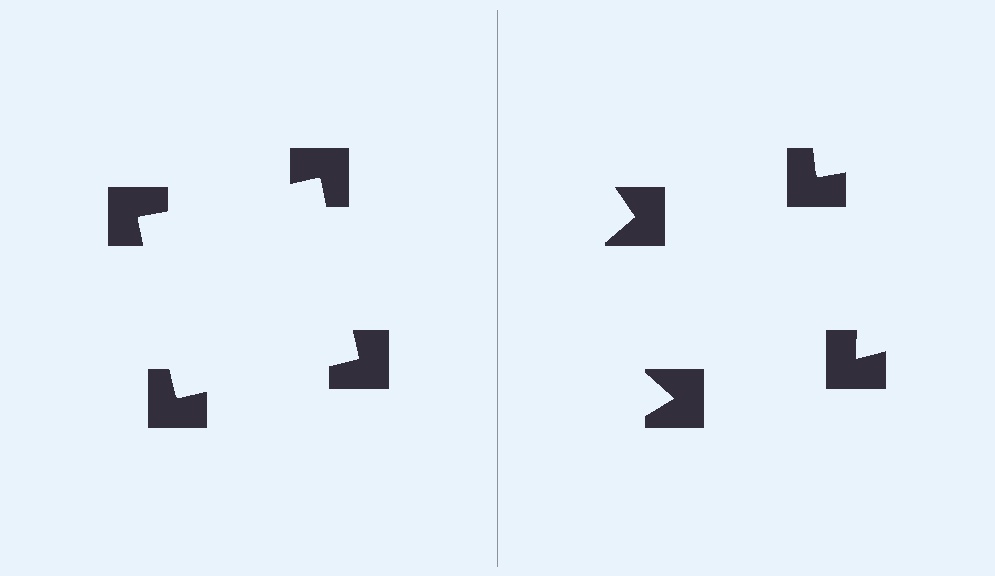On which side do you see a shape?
An illusory square appears on the left side. On the right side the wedge cuts are rotated, so no coherent shape forms.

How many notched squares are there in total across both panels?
8 — 4 on each side.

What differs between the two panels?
The notched squares are positioned identically on both sides; only the wedge orientations differ. On the left they align to a square; on the right they are misaligned.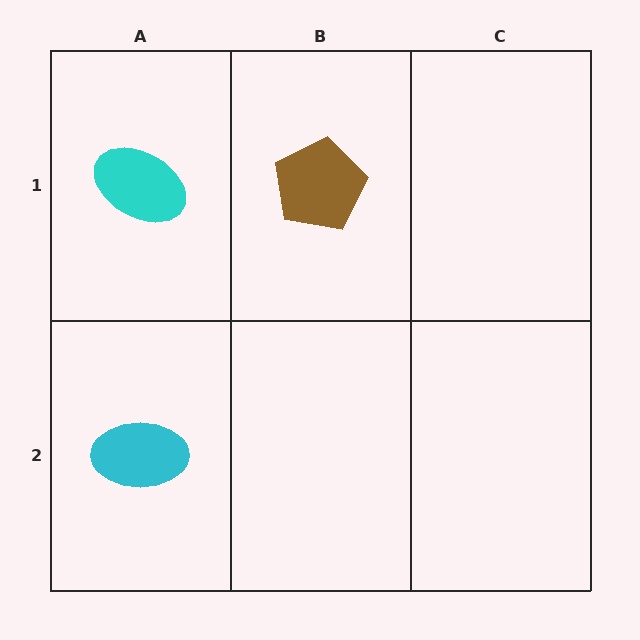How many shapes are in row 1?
2 shapes.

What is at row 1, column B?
A brown pentagon.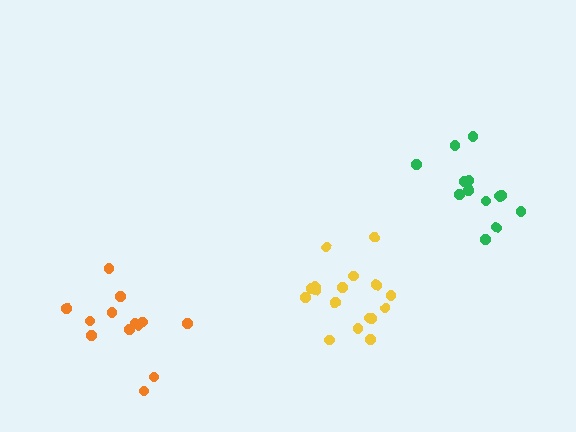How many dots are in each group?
Group 1: 17 dots, Group 2: 13 dots, Group 3: 13 dots (43 total).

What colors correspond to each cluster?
The clusters are colored: yellow, green, orange.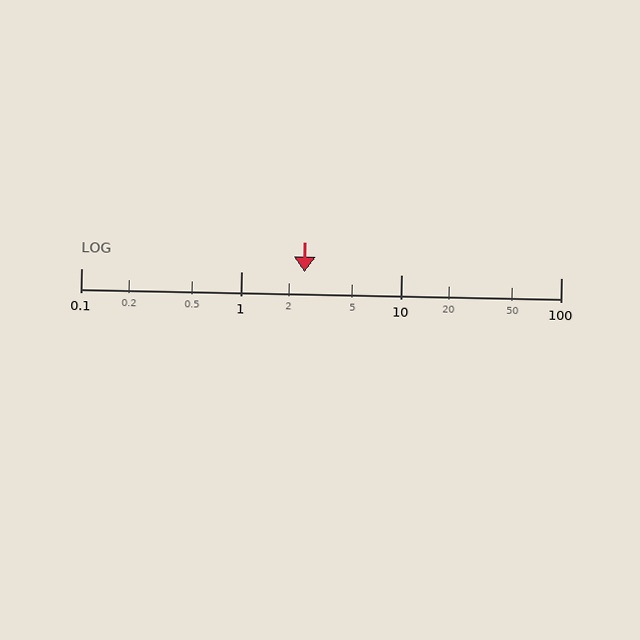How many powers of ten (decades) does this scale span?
The scale spans 3 decades, from 0.1 to 100.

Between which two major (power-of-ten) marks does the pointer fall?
The pointer is between 1 and 10.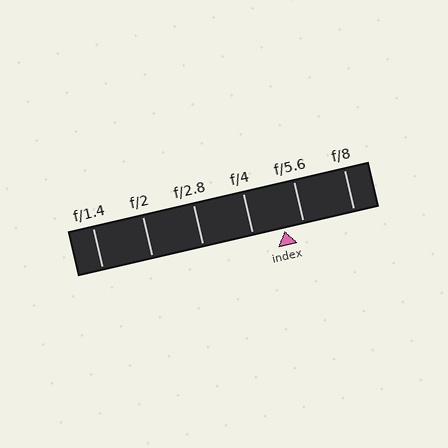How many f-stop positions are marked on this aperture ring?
There are 6 f-stop positions marked.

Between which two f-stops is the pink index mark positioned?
The index mark is between f/4 and f/5.6.